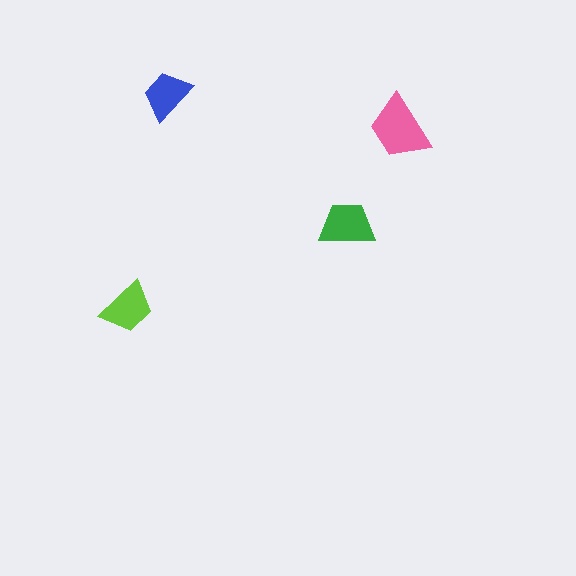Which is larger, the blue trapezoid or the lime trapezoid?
The lime one.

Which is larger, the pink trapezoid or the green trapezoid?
The pink one.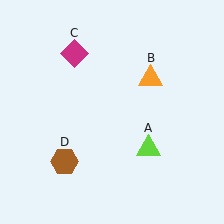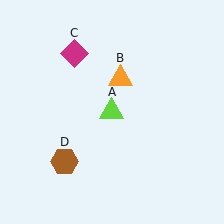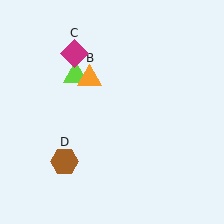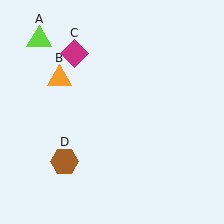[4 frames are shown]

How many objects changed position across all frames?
2 objects changed position: lime triangle (object A), orange triangle (object B).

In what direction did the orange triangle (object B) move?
The orange triangle (object B) moved left.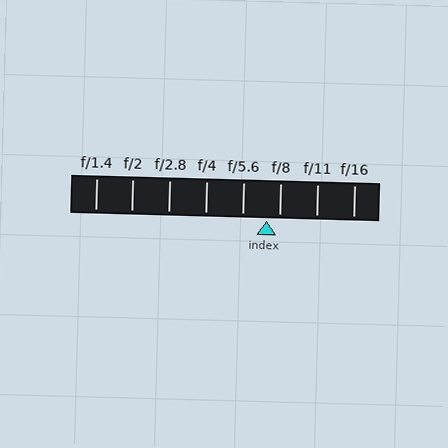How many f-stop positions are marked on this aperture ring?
There are 8 f-stop positions marked.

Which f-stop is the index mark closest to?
The index mark is closest to f/8.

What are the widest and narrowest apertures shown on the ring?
The widest aperture shown is f/1.4 and the narrowest is f/16.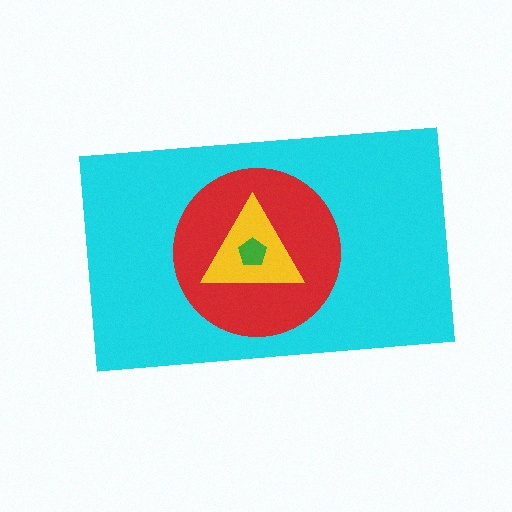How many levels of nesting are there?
4.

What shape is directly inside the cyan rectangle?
The red circle.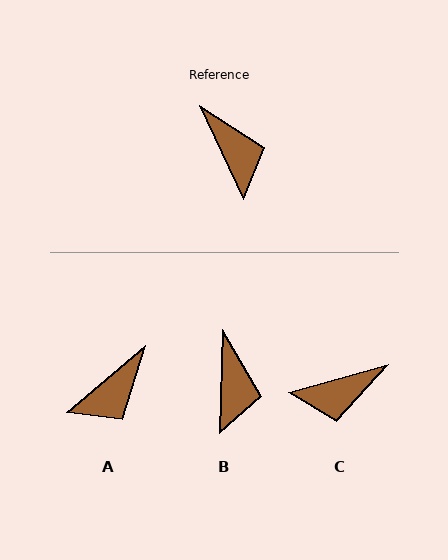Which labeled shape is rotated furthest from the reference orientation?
C, about 100 degrees away.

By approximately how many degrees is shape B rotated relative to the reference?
Approximately 28 degrees clockwise.